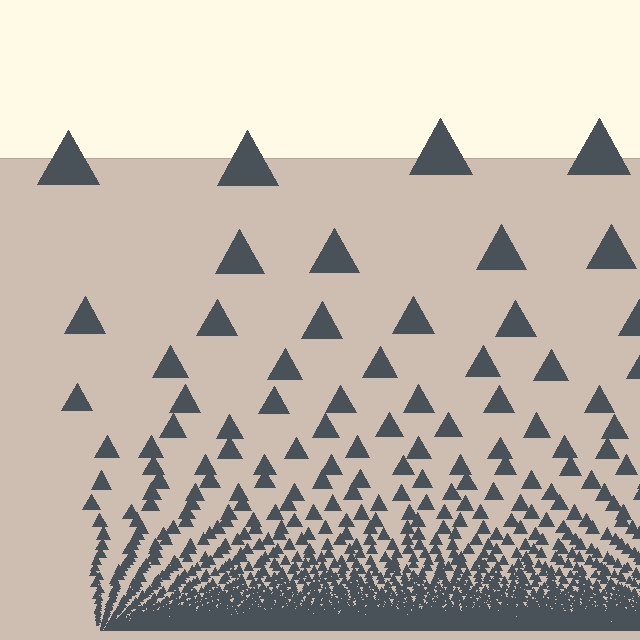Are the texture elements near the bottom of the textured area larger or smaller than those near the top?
Smaller. The gradient is inverted — elements near the bottom are smaller and denser.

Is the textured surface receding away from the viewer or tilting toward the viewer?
The surface appears to tilt toward the viewer. Texture elements get larger and sparser toward the top.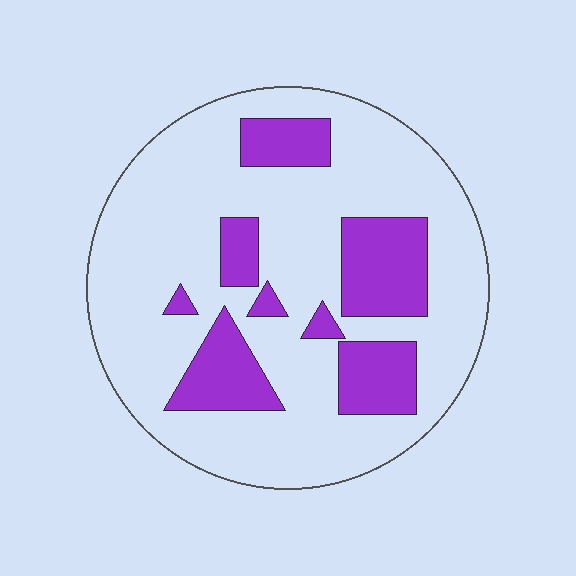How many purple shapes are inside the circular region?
8.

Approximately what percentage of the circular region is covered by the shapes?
Approximately 25%.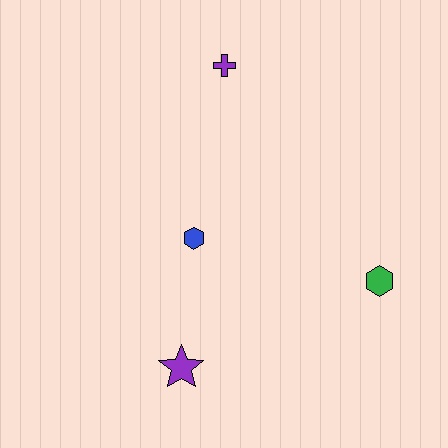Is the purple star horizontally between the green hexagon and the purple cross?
No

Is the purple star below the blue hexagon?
Yes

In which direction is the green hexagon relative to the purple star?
The green hexagon is to the right of the purple star.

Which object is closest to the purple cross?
The blue hexagon is closest to the purple cross.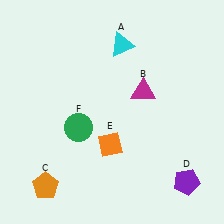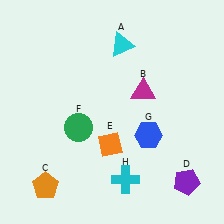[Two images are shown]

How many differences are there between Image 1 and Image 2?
There are 2 differences between the two images.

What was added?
A blue hexagon (G), a cyan cross (H) were added in Image 2.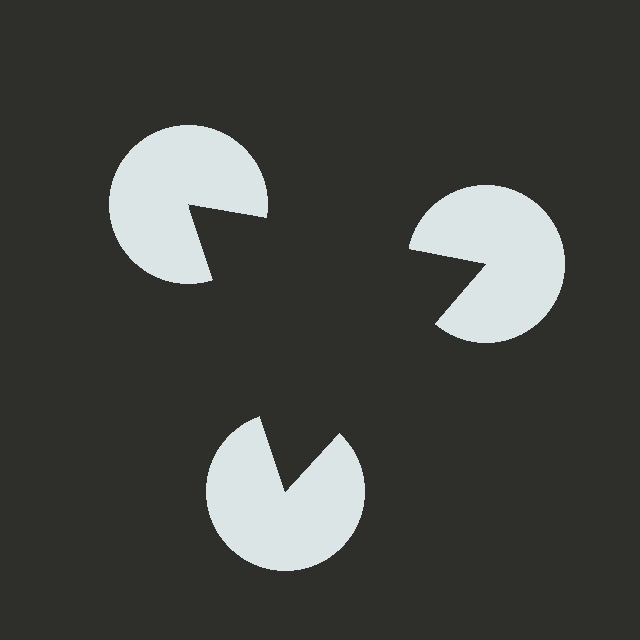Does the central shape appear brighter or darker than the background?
It typically appears slightly darker than the background, even though no actual brightness change is drawn.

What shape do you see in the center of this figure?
An illusory triangle — its edges are inferred from the aligned wedge cuts in the pac-man discs, not physically drawn.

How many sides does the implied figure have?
3 sides.